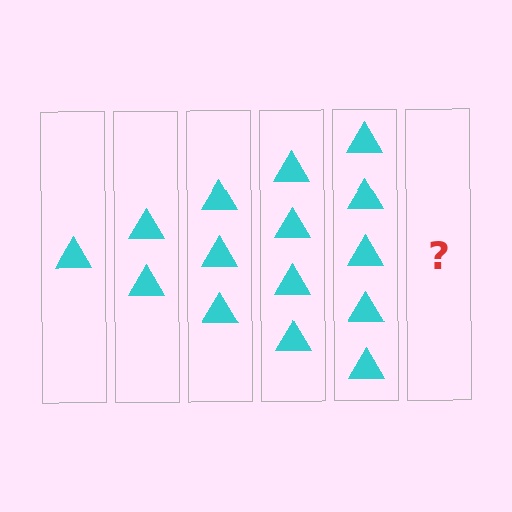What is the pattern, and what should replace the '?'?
The pattern is that each step adds one more triangle. The '?' should be 6 triangles.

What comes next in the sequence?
The next element should be 6 triangles.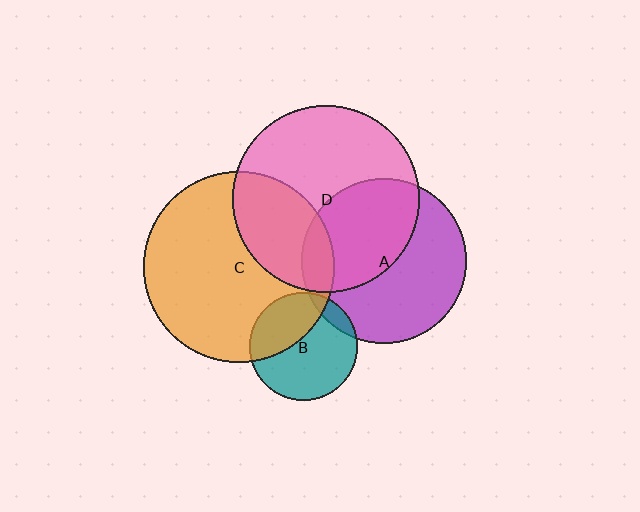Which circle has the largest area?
Circle C (orange).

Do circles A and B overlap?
Yes.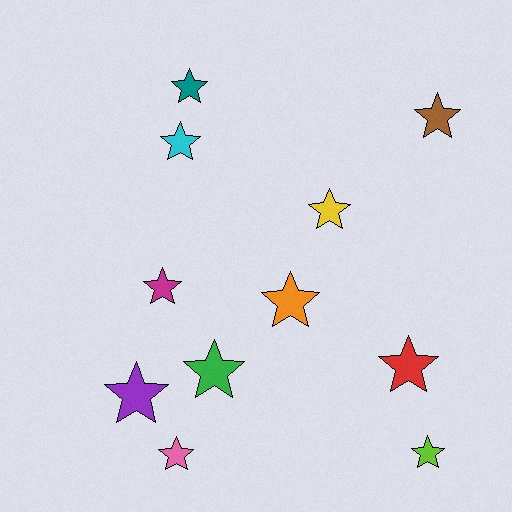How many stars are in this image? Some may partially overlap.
There are 11 stars.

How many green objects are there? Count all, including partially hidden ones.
There is 1 green object.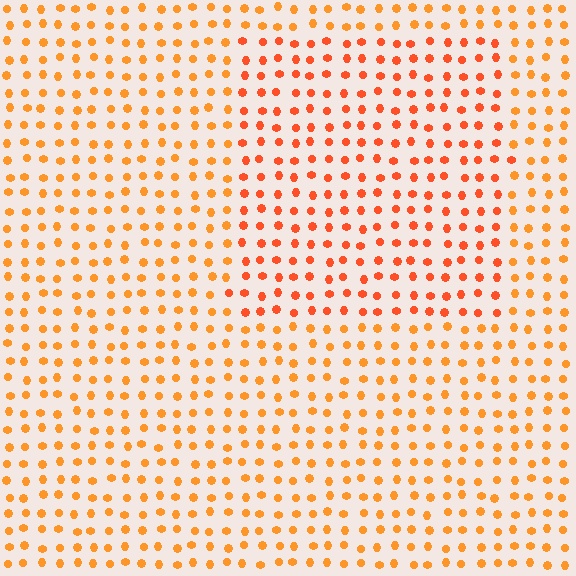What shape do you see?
I see a rectangle.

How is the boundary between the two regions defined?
The boundary is defined purely by a slight shift in hue (about 20 degrees). Spacing, size, and orientation are identical on both sides.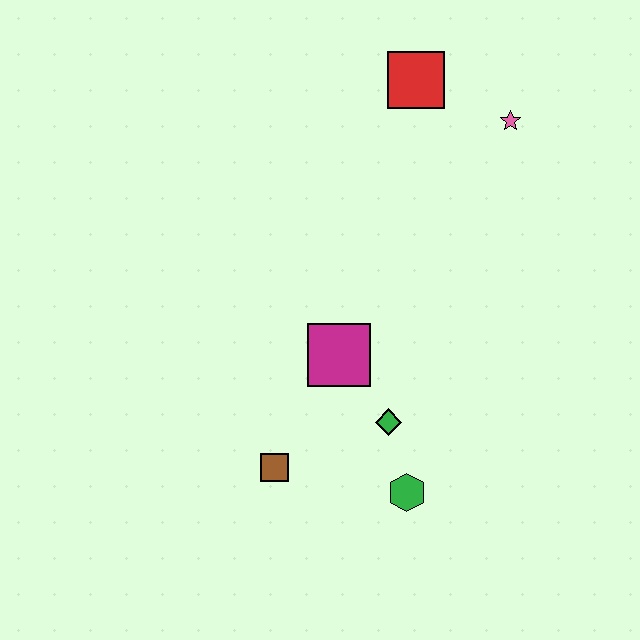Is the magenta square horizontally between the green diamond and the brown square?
Yes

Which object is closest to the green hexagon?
The green diamond is closest to the green hexagon.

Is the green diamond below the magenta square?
Yes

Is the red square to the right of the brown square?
Yes